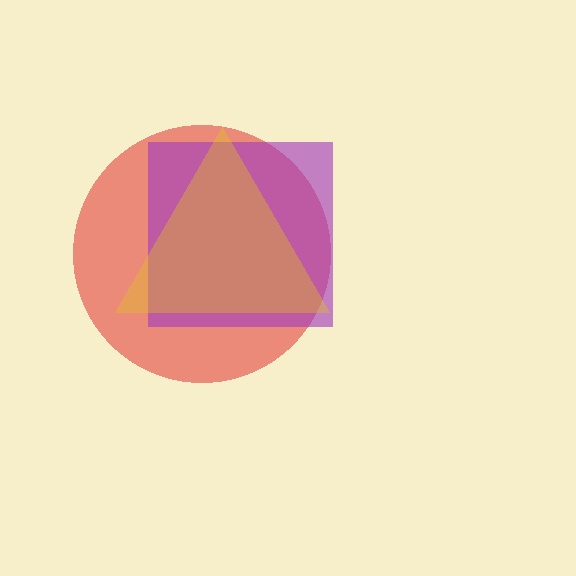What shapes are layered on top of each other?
The layered shapes are: a red circle, a purple square, a yellow triangle.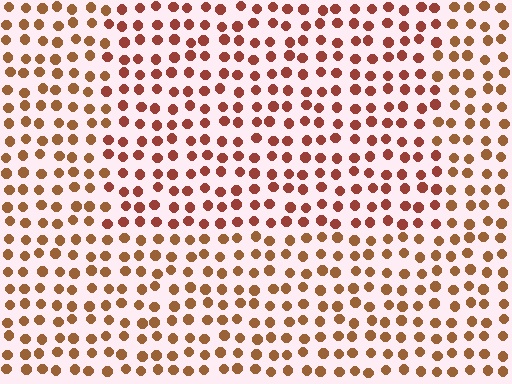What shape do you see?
I see a rectangle.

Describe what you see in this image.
The image is filled with small brown elements in a uniform arrangement. A rectangle-shaped region is visible where the elements are tinted to a slightly different hue, forming a subtle color boundary.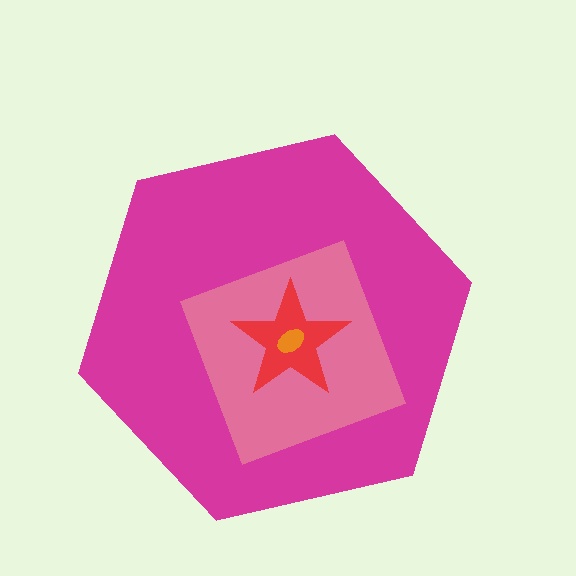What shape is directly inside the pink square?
The red star.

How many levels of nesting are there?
4.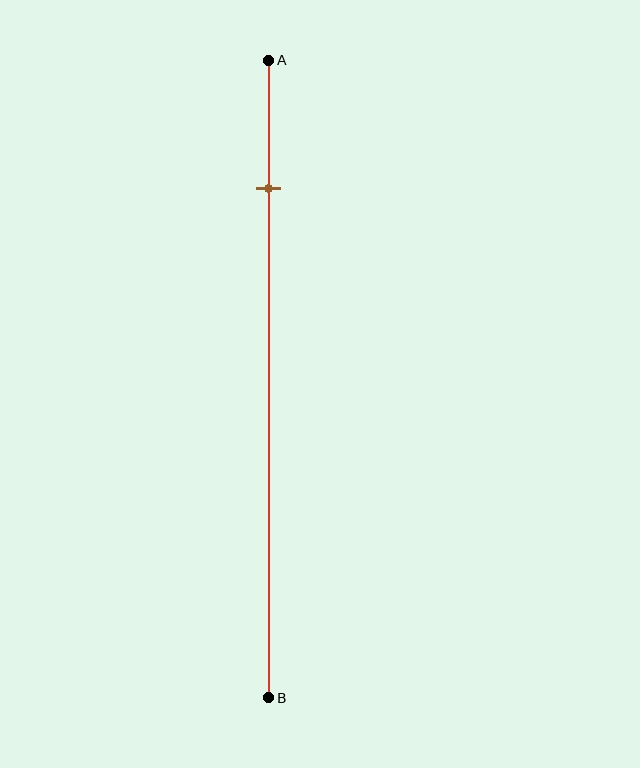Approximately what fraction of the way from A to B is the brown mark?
The brown mark is approximately 20% of the way from A to B.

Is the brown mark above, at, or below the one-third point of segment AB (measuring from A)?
The brown mark is above the one-third point of segment AB.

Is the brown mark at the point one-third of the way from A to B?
No, the mark is at about 20% from A, not at the 33% one-third point.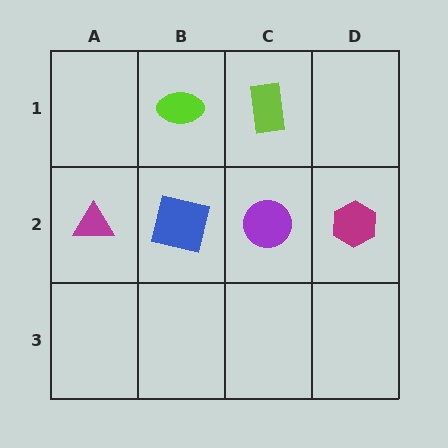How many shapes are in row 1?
2 shapes.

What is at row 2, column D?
A magenta hexagon.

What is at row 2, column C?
A purple circle.